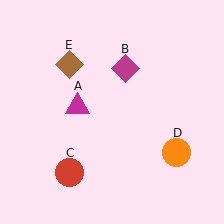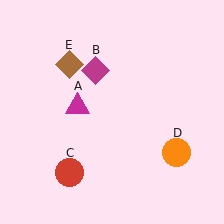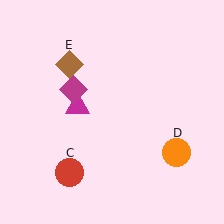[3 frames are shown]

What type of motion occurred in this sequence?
The magenta diamond (object B) rotated counterclockwise around the center of the scene.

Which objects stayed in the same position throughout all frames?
Magenta triangle (object A) and red circle (object C) and orange circle (object D) and brown diamond (object E) remained stationary.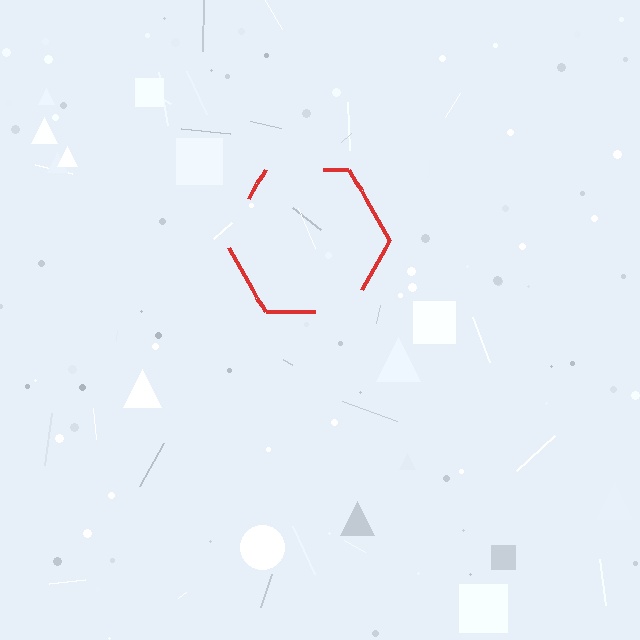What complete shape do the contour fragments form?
The contour fragments form a hexagon.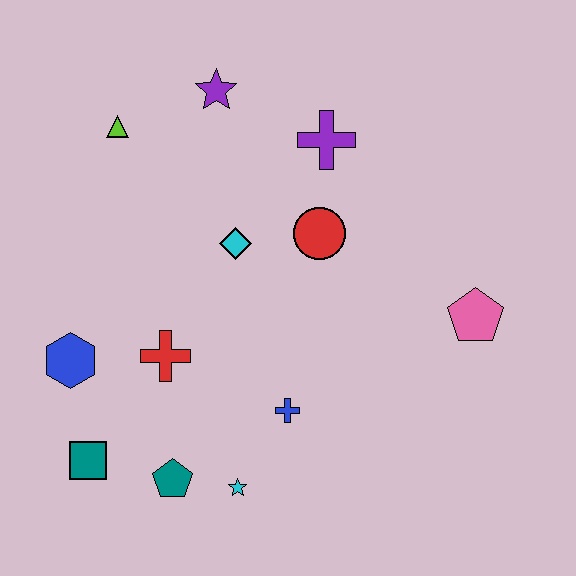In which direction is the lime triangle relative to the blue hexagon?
The lime triangle is above the blue hexagon.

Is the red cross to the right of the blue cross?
No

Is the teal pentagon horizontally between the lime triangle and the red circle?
Yes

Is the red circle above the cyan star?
Yes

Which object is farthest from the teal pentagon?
The purple star is farthest from the teal pentagon.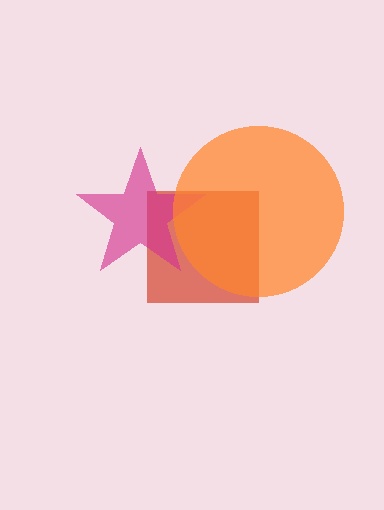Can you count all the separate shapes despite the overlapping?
Yes, there are 3 separate shapes.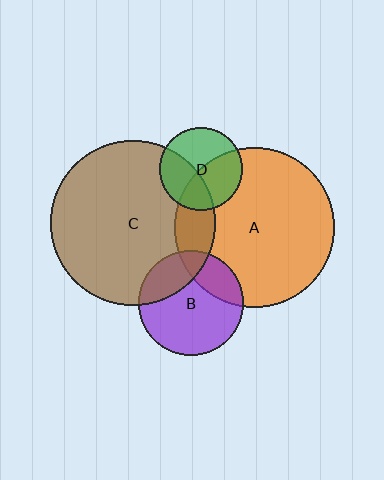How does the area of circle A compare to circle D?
Approximately 3.7 times.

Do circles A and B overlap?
Yes.